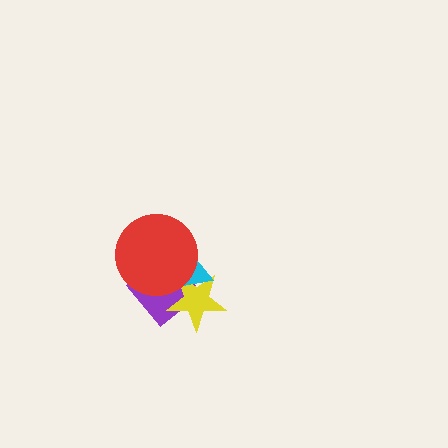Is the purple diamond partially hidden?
Yes, it is partially covered by another shape.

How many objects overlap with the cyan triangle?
3 objects overlap with the cyan triangle.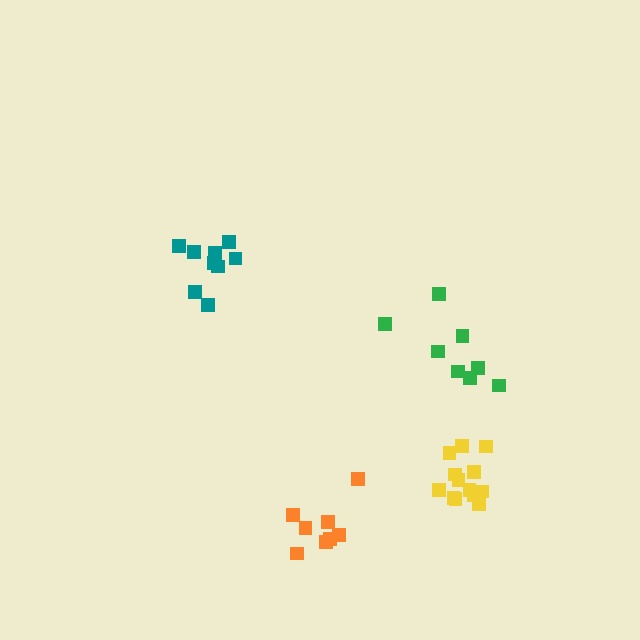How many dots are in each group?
Group 1: 13 dots, Group 2: 8 dots, Group 3: 9 dots, Group 4: 8 dots (38 total).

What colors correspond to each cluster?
The clusters are colored: yellow, green, teal, orange.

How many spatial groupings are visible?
There are 4 spatial groupings.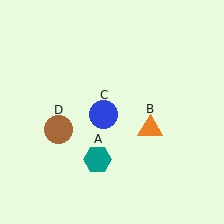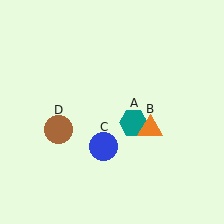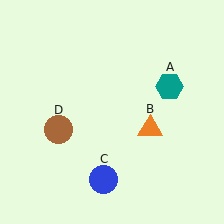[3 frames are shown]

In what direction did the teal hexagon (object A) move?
The teal hexagon (object A) moved up and to the right.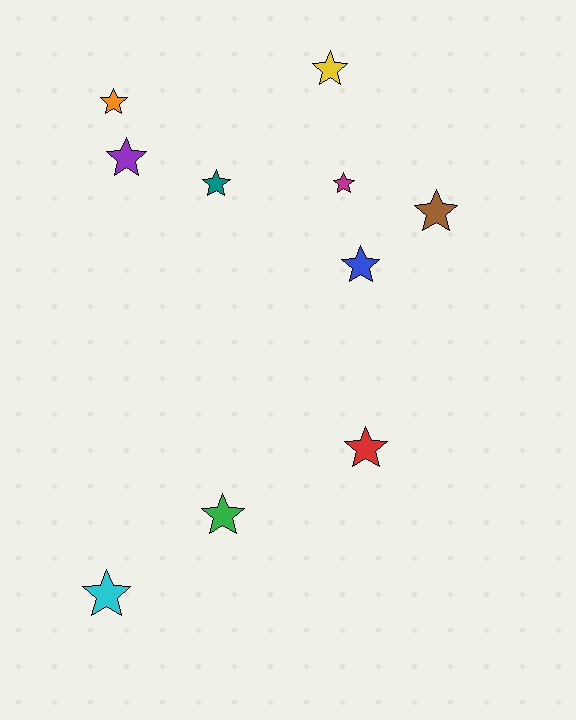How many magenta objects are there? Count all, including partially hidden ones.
There is 1 magenta object.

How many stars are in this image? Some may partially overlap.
There are 10 stars.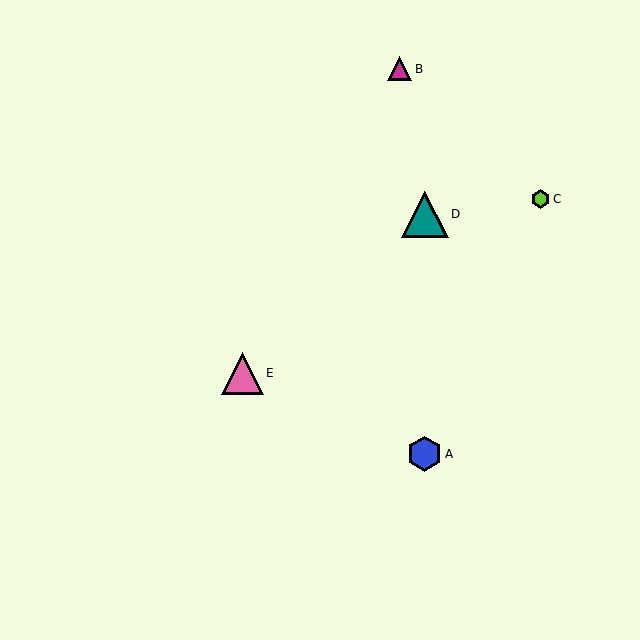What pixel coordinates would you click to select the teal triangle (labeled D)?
Click at (425, 214) to select the teal triangle D.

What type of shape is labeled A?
Shape A is a blue hexagon.